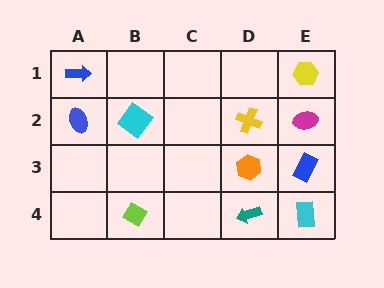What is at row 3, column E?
A blue rectangle.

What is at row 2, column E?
A magenta ellipse.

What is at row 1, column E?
A yellow hexagon.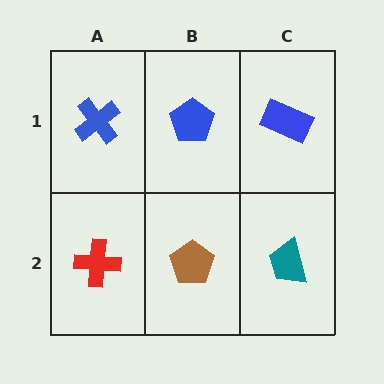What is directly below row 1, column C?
A teal trapezoid.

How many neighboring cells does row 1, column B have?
3.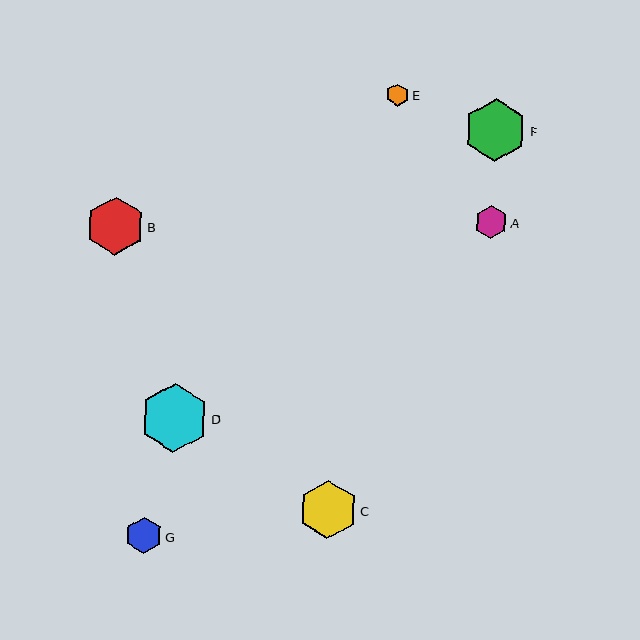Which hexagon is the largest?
Hexagon D is the largest with a size of approximately 69 pixels.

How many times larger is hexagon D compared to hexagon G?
Hexagon D is approximately 1.9 times the size of hexagon G.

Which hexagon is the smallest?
Hexagon E is the smallest with a size of approximately 23 pixels.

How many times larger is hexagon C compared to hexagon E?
Hexagon C is approximately 2.6 times the size of hexagon E.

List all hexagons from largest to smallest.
From largest to smallest: D, F, B, C, G, A, E.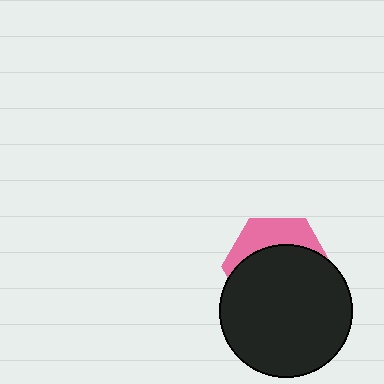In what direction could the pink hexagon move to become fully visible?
The pink hexagon could move up. That would shift it out from behind the black circle entirely.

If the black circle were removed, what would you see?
You would see the complete pink hexagon.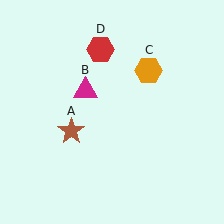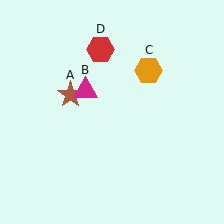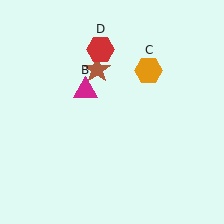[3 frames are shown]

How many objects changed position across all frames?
1 object changed position: brown star (object A).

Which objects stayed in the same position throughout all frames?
Magenta triangle (object B) and orange hexagon (object C) and red hexagon (object D) remained stationary.